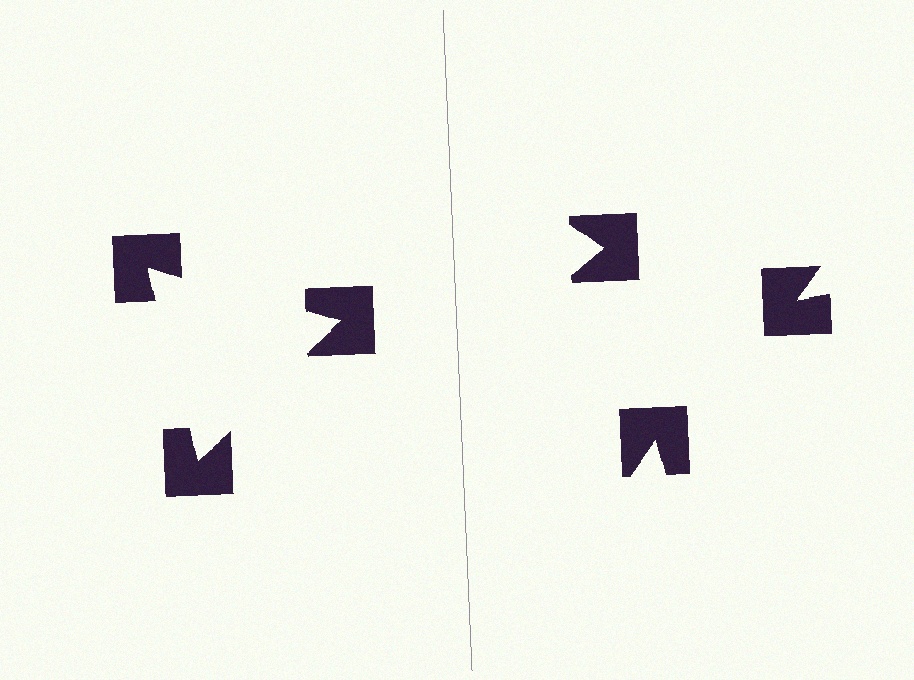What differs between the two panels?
The notched squares are positioned identically on both sides; only the wedge orientations differ. On the left they align to a triangle; on the right they are misaligned.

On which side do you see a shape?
An illusory triangle appears on the left side. On the right side the wedge cuts are rotated, so no coherent shape forms.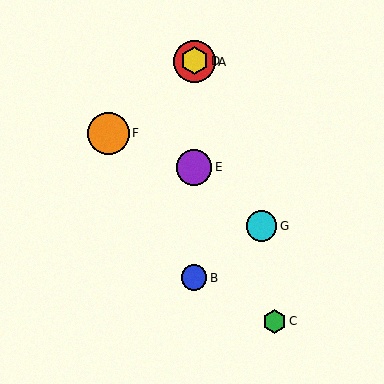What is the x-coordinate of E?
Object E is at x≈194.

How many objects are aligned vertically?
4 objects (A, B, D, E) are aligned vertically.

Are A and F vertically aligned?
No, A is at x≈194 and F is at x≈108.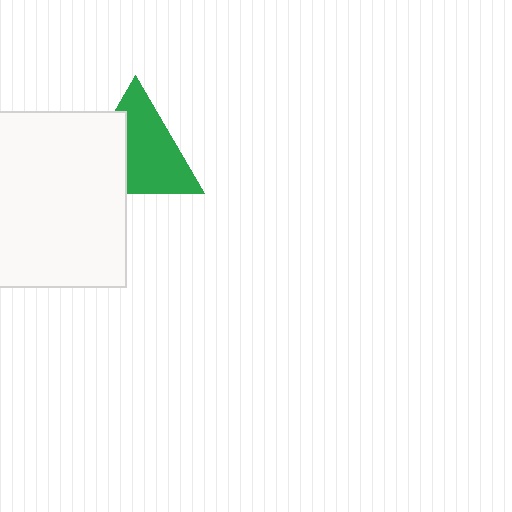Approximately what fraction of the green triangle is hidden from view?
Roughly 37% of the green triangle is hidden behind the white square.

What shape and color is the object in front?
The object in front is a white square.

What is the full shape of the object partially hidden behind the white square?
The partially hidden object is a green triangle.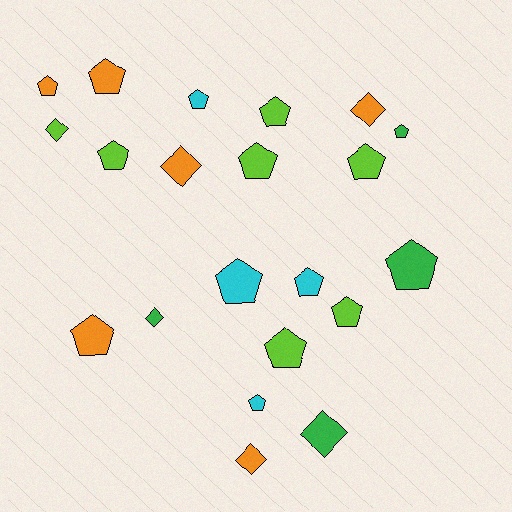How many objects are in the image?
There are 21 objects.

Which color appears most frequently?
Lime, with 7 objects.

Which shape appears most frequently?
Pentagon, with 15 objects.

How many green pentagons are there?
There are 2 green pentagons.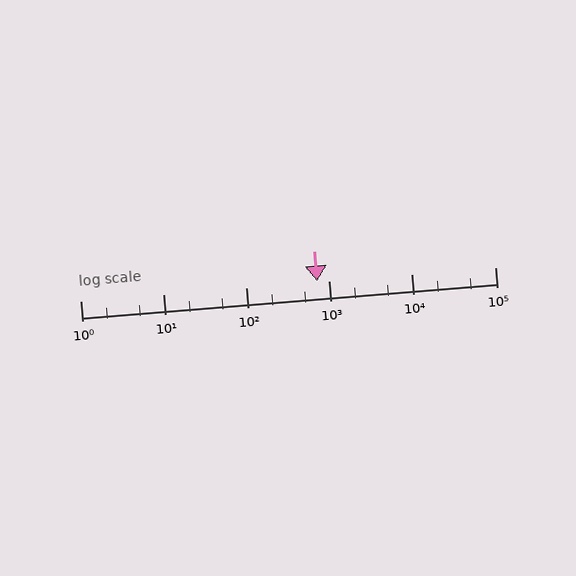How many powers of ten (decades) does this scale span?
The scale spans 5 decades, from 1 to 100000.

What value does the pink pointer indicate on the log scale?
The pointer indicates approximately 710.